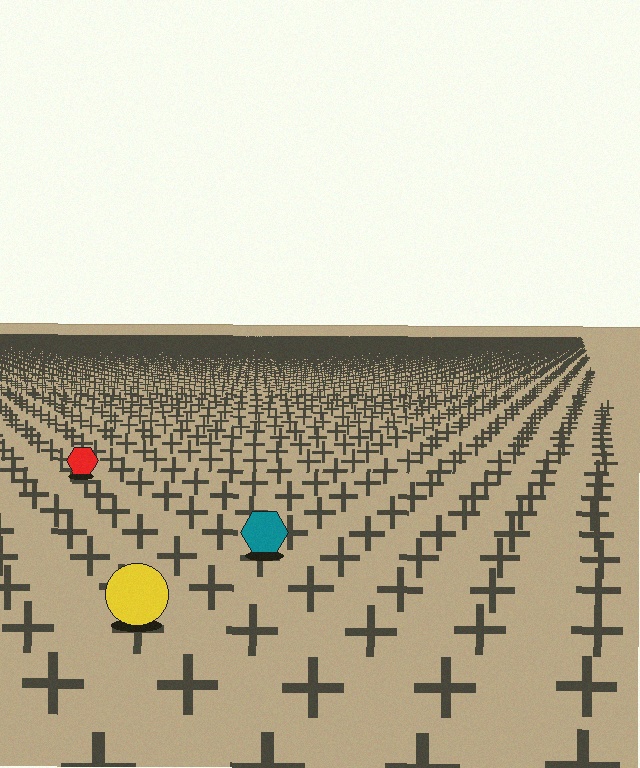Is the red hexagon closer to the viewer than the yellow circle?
No. The yellow circle is closer — you can tell from the texture gradient: the ground texture is coarser near it.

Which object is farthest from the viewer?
The red hexagon is farthest from the viewer. It appears smaller and the ground texture around it is denser.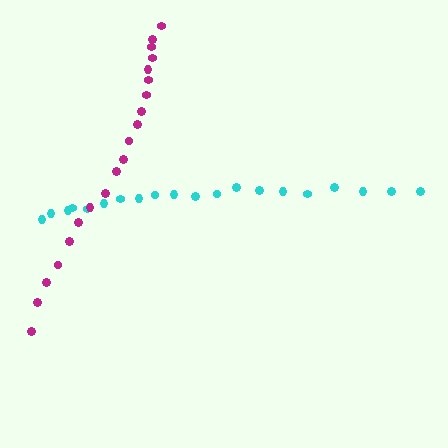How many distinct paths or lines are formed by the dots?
There are 2 distinct paths.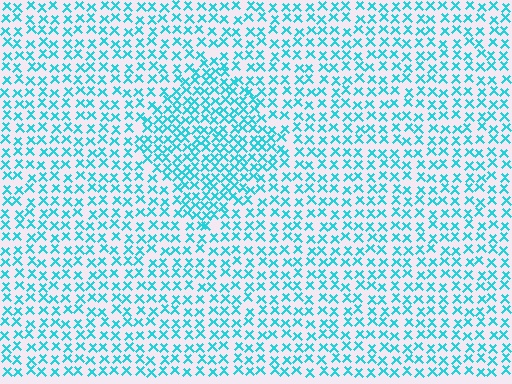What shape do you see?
I see a diamond.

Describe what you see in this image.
The image contains small cyan elements arranged at two different densities. A diamond-shaped region is visible where the elements are more densely packed than the surrounding area.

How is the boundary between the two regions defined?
The boundary is defined by a change in element density (approximately 1.6x ratio). All elements are the same color, size, and shape.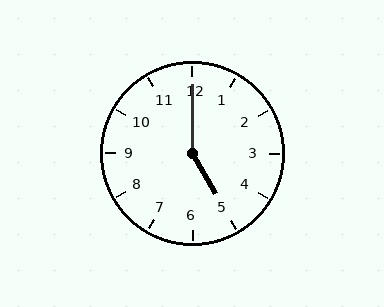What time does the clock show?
5:00.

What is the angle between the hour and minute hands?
Approximately 150 degrees.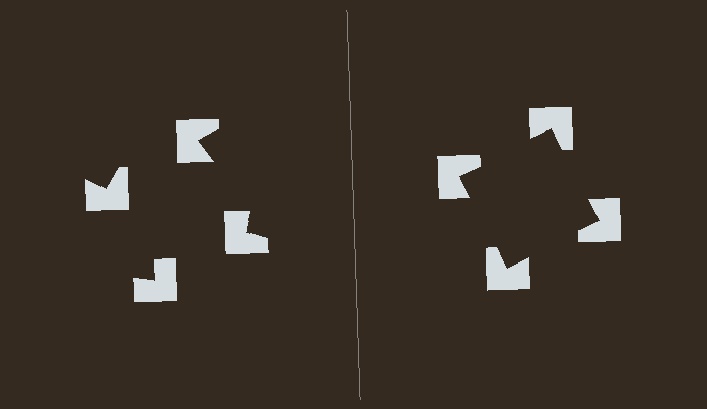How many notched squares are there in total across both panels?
8 — 4 on each side.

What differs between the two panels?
The notched squares are positioned identically on both sides; only the wedge orientations differ. On the right they align to a square; on the left they are misaligned.